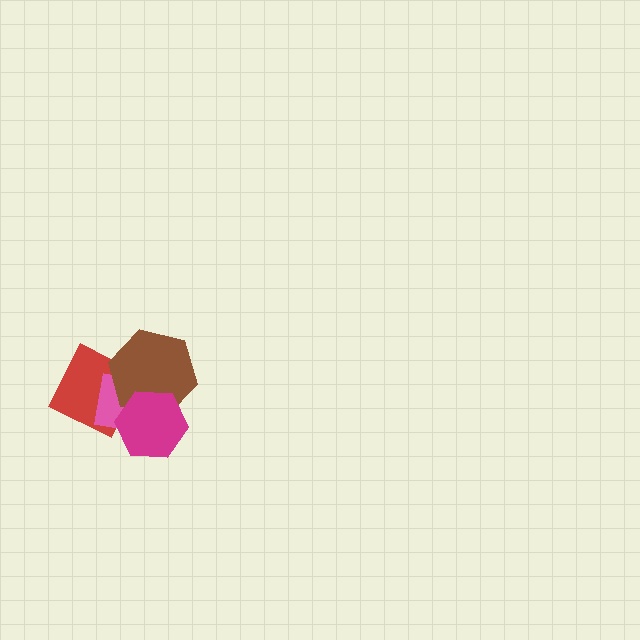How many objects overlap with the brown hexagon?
3 objects overlap with the brown hexagon.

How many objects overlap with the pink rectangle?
3 objects overlap with the pink rectangle.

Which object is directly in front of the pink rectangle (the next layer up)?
The brown hexagon is directly in front of the pink rectangle.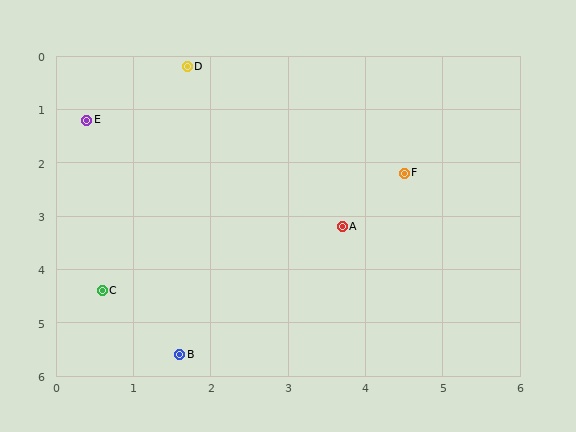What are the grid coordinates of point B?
Point B is at approximately (1.6, 5.6).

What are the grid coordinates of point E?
Point E is at approximately (0.4, 1.2).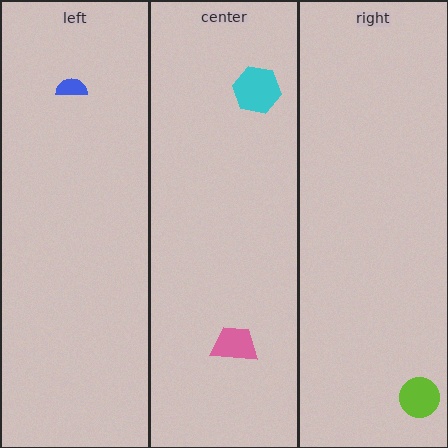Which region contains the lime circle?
The right region.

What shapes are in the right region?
The lime circle.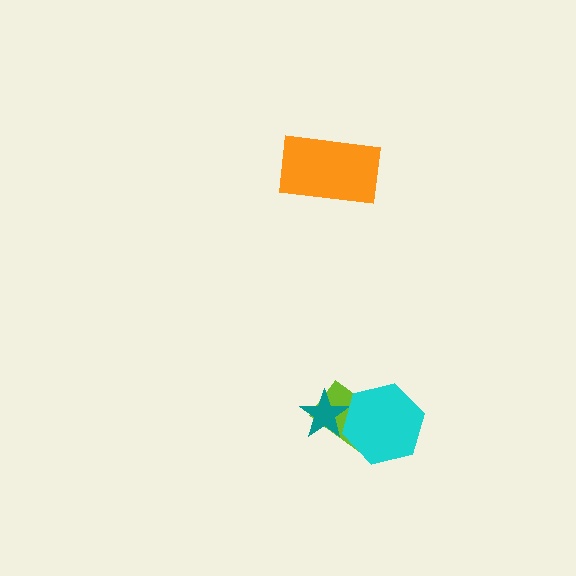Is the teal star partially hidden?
Yes, it is partially covered by another shape.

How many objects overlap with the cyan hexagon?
2 objects overlap with the cyan hexagon.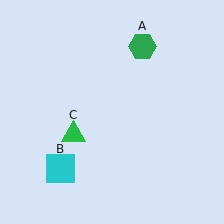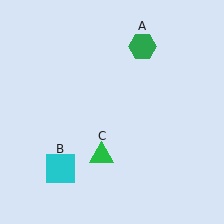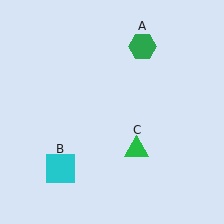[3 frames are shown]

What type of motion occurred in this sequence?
The green triangle (object C) rotated counterclockwise around the center of the scene.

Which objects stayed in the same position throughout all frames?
Green hexagon (object A) and cyan square (object B) remained stationary.